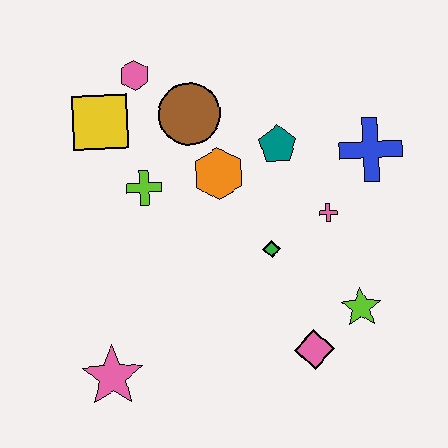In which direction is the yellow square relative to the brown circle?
The yellow square is to the left of the brown circle.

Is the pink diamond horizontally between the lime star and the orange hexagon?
Yes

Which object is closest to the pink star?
The lime cross is closest to the pink star.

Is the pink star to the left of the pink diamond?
Yes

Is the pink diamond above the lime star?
No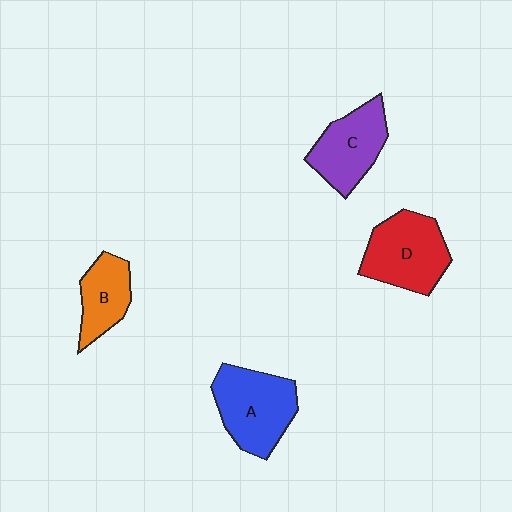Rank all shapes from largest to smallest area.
From largest to smallest: A (blue), D (red), C (purple), B (orange).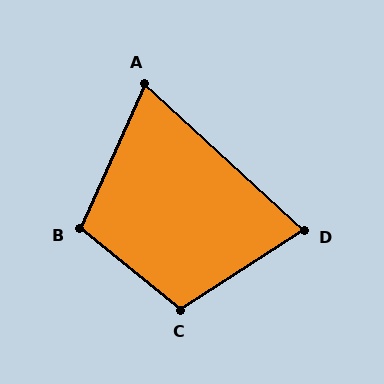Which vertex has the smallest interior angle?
A, at approximately 71 degrees.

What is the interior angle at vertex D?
Approximately 76 degrees (acute).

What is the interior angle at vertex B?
Approximately 104 degrees (obtuse).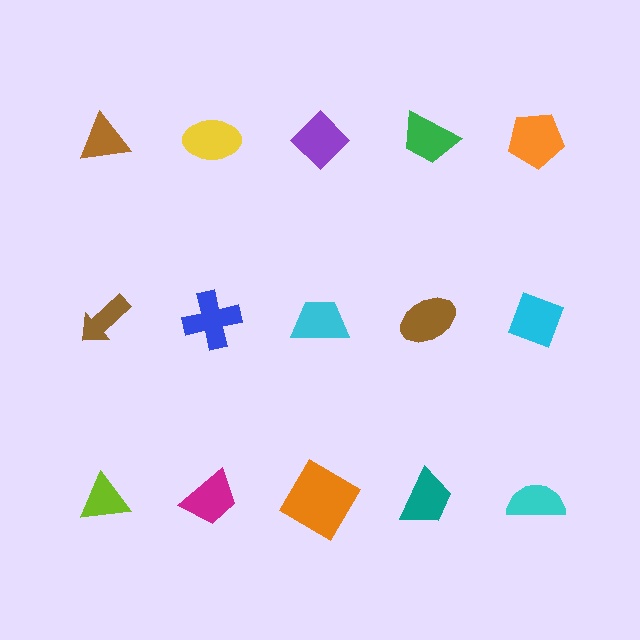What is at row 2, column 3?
A cyan trapezoid.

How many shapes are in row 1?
5 shapes.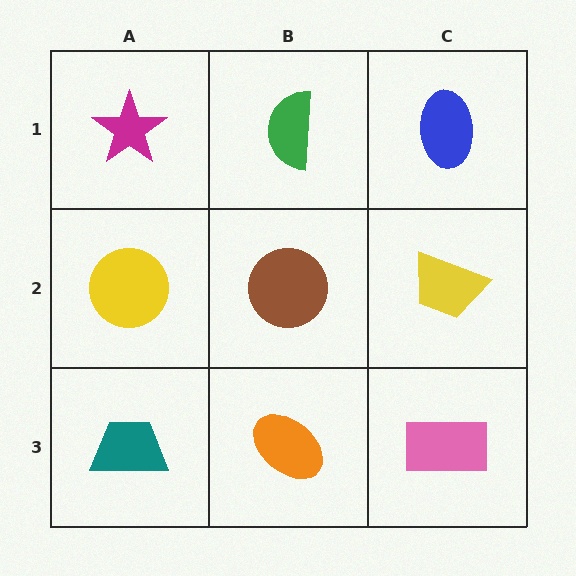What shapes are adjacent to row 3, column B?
A brown circle (row 2, column B), a teal trapezoid (row 3, column A), a pink rectangle (row 3, column C).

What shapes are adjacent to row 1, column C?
A yellow trapezoid (row 2, column C), a green semicircle (row 1, column B).